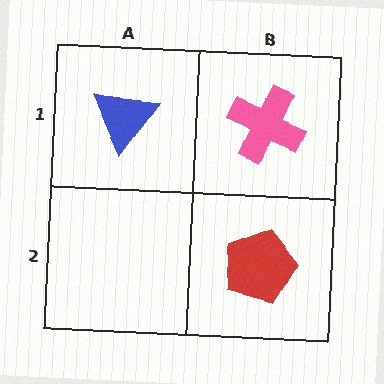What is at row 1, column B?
A pink cross.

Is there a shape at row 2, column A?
No, that cell is empty.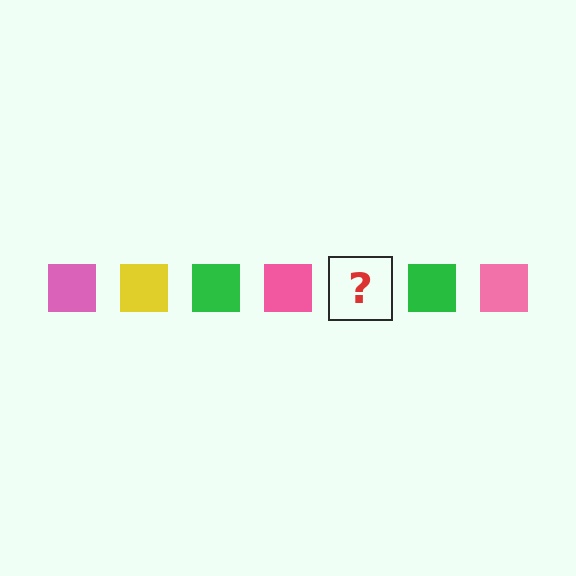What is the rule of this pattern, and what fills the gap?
The rule is that the pattern cycles through pink, yellow, green squares. The gap should be filled with a yellow square.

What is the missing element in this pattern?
The missing element is a yellow square.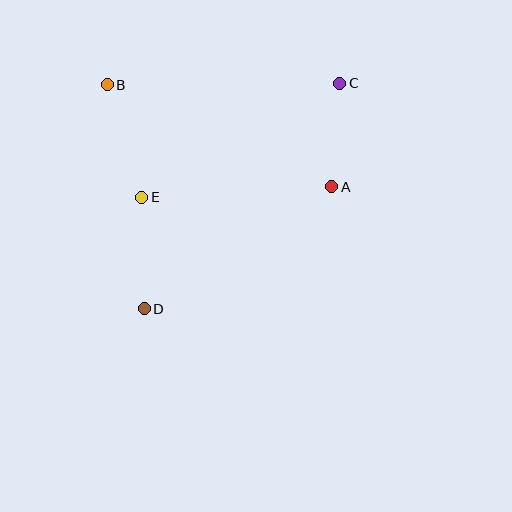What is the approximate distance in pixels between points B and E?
The distance between B and E is approximately 118 pixels.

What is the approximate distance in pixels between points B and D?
The distance between B and D is approximately 227 pixels.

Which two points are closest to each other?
Points A and C are closest to each other.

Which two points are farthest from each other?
Points C and D are farthest from each other.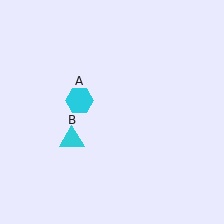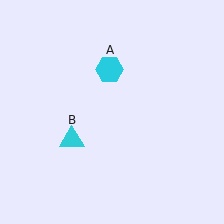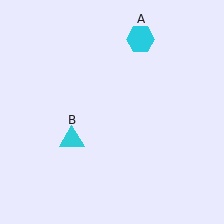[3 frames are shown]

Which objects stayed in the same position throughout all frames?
Cyan triangle (object B) remained stationary.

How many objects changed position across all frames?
1 object changed position: cyan hexagon (object A).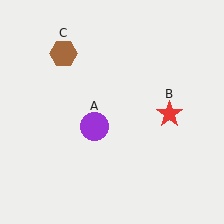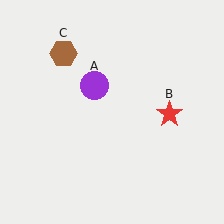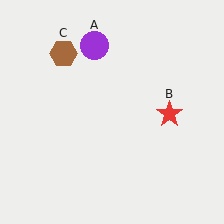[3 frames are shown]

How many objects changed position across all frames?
1 object changed position: purple circle (object A).